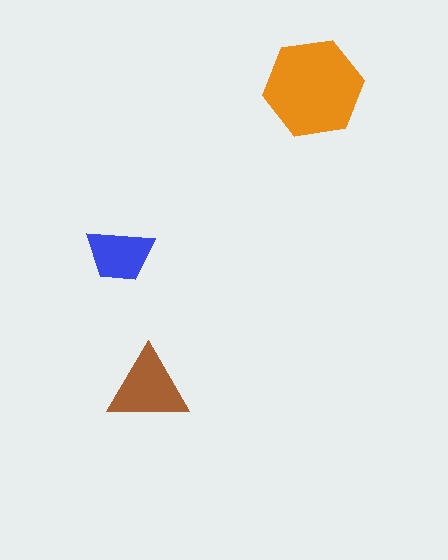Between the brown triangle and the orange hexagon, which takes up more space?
The orange hexagon.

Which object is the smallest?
The blue trapezoid.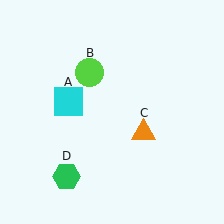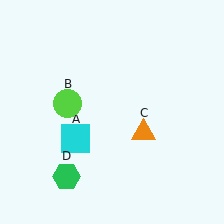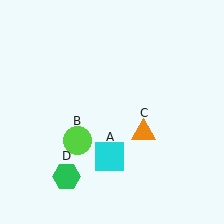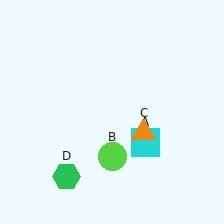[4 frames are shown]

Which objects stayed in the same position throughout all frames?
Orange triangle (object C) and green hexagon (object D) remained stationary.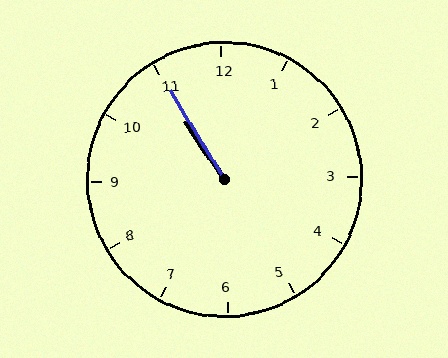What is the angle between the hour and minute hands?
Approximately 2 degrees.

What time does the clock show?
10:55.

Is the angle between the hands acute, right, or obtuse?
It is acute.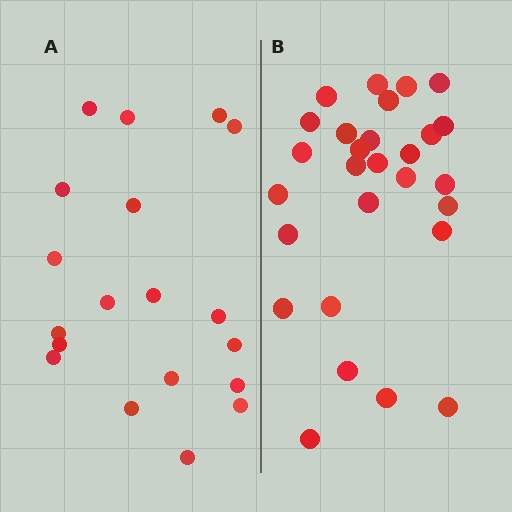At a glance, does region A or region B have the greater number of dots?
Region B (the right region) has more dots.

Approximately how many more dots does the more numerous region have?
Region B has roughly 8 or so more dots than region A.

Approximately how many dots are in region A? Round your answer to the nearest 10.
About 20 dots. (The exact count is 19, which rounds to 20.)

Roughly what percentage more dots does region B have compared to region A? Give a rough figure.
About 45% more.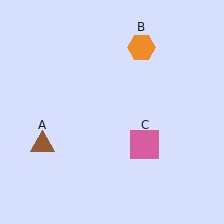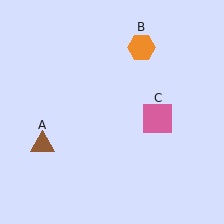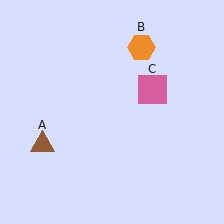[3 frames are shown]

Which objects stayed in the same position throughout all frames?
Brown triangle (object A) and orange hexagon (object B) remained stationary.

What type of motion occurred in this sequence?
The pink square (object C) rotated counterclockwise around the center of the scene.